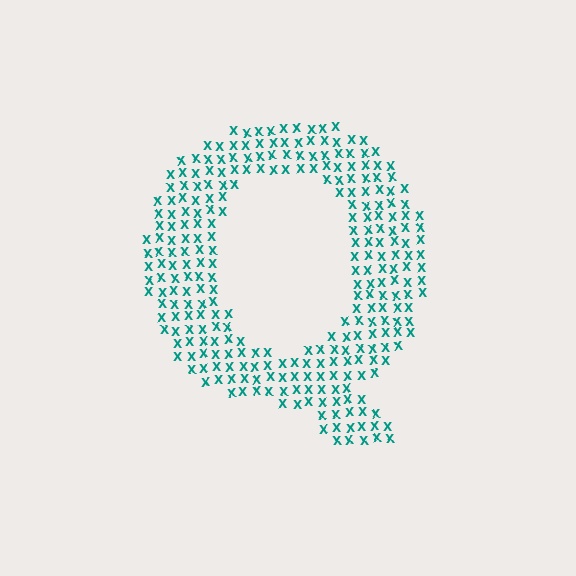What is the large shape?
The large shape is the letter Q.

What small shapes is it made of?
It is made of small letter X's.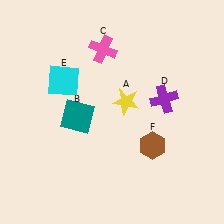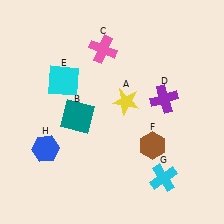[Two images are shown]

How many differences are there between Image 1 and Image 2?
There are 2 differences between the two images.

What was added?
A cyan cross (G), a blue hexagon (H) were added in Image 2.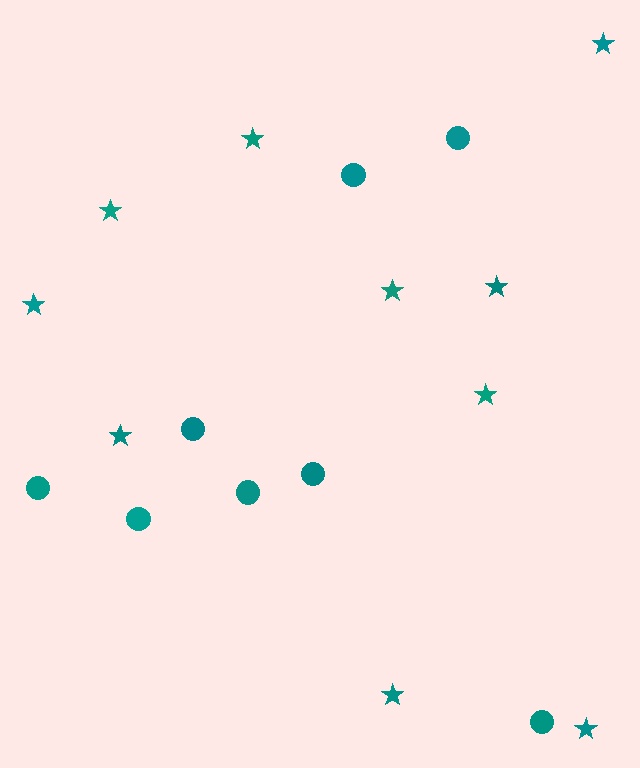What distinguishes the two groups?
There are 2 groups: one group of stars (10) and one group of circles (8).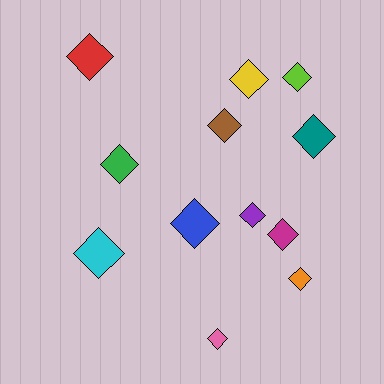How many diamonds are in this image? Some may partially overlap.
There are 12 diamonds.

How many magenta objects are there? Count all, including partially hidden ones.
There is 1 magenta object.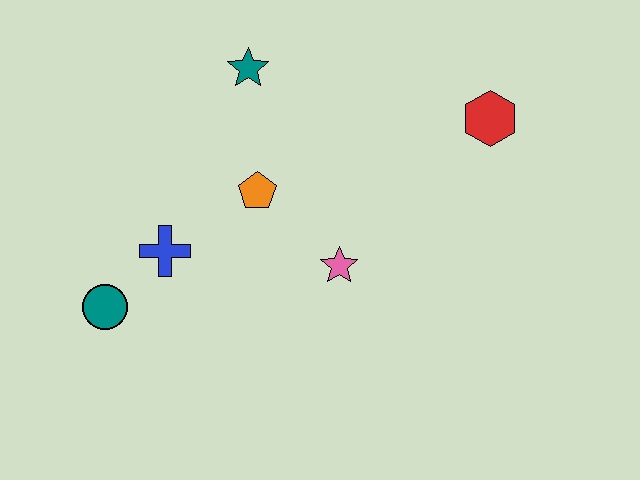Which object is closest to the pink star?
The orange pentagon is closest to the pink star.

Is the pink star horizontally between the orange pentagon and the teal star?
No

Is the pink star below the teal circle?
No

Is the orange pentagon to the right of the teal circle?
Yes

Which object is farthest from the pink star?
The teal circle is farthest from the pink star.